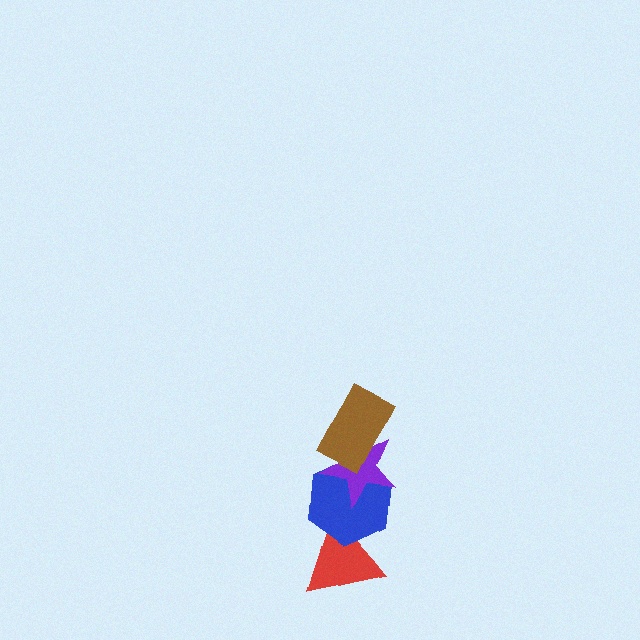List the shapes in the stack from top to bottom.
From top to bottom: the brown rectangle, the purple star, the blue hexagon, the red triangle.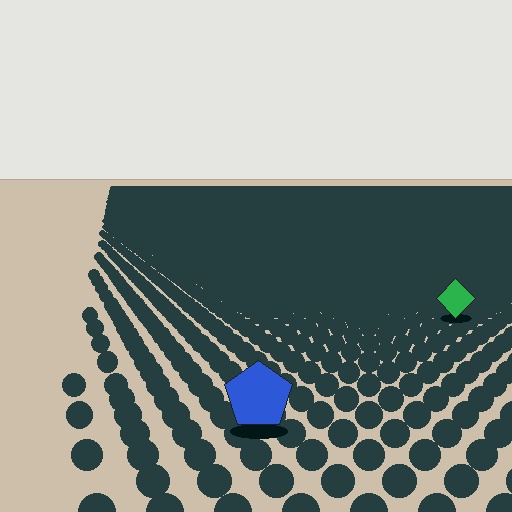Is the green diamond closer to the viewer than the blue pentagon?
No. The blue pentagon is closer — you can tell from the texture gradient: the ground texture is coarser near it.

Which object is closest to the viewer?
The blue pentagon is closest. The texture marks near it are larger and more spread out.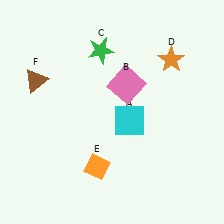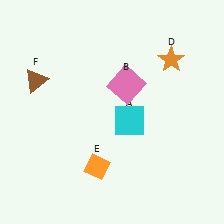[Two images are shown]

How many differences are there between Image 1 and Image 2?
There is 1 difference between the two images.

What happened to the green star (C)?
The green star (C) was removed in Image 2. It was in the top-left area of Image 1.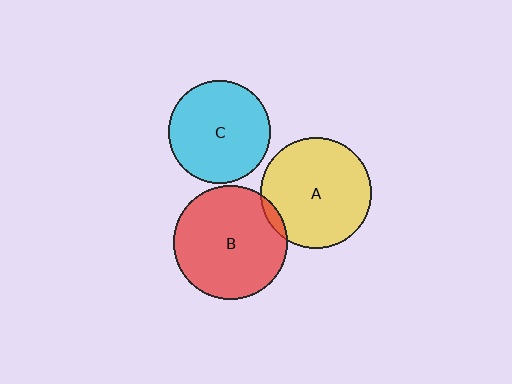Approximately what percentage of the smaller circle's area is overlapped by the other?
Approximately 5%.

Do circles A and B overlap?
Yes.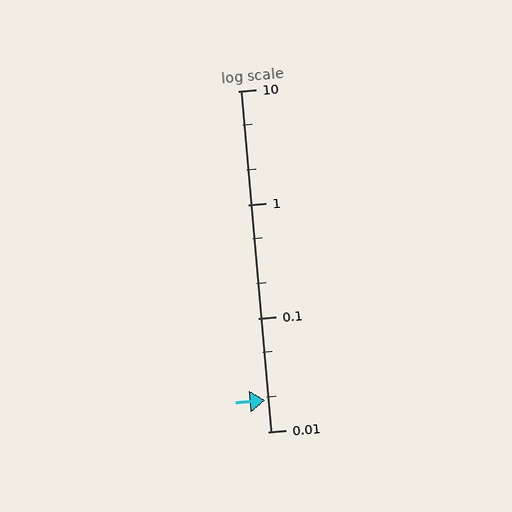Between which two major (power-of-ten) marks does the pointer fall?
The pointer is between 0.01 and 0.1.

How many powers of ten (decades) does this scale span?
The scale spans 3 decades, from 0.01 to 10.